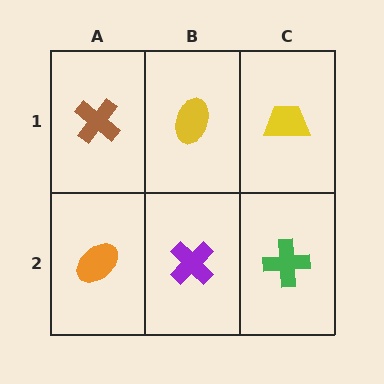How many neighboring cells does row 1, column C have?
2.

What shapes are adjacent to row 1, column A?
An orange ellipse (row 2, column A), a yellow ellipse (row 1, column B).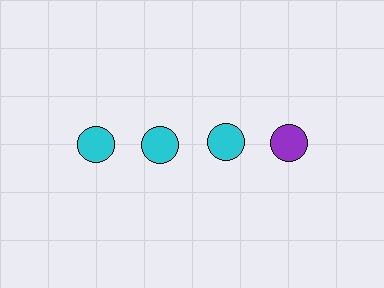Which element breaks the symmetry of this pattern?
The purple circle in the top row, second from right column breaks the symmetry. All other shapes are cyan circles.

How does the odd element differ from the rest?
It has a different color: purple instead of cyan.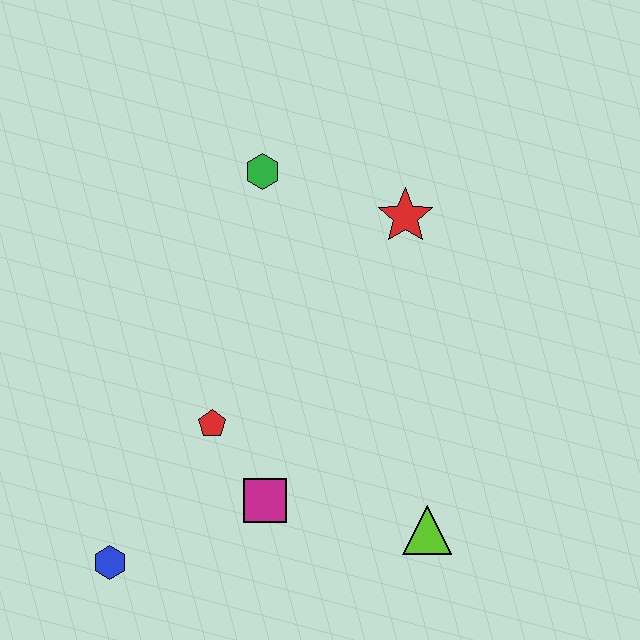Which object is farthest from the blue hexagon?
The red star is farthest from the blue hexagon.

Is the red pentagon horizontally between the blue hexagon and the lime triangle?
Yes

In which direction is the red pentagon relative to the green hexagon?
The red pentagon is below the green hexagon.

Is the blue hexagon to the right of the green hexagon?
No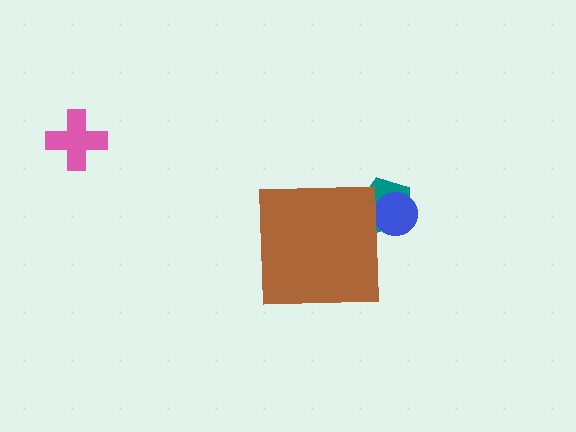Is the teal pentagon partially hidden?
Yes, the teal pentagon is partially hidden behind the brown square.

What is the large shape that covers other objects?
A brown square.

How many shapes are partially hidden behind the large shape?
2 shapes are partially hidden.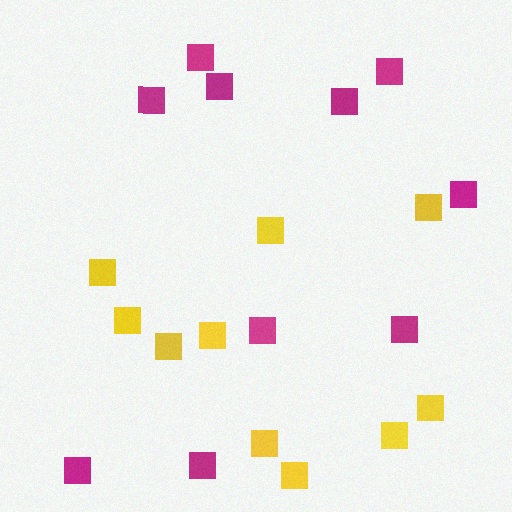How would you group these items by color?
There are 2 groups: one group of yellow squares (10) and one group of magenta squares (10).